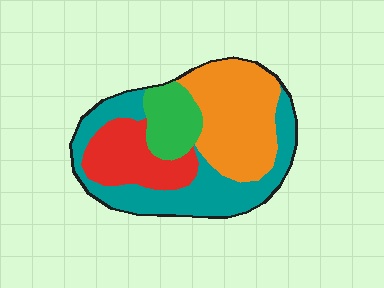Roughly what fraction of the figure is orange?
Orange covers around 35% of the figure.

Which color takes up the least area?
Green, at roughly 15%.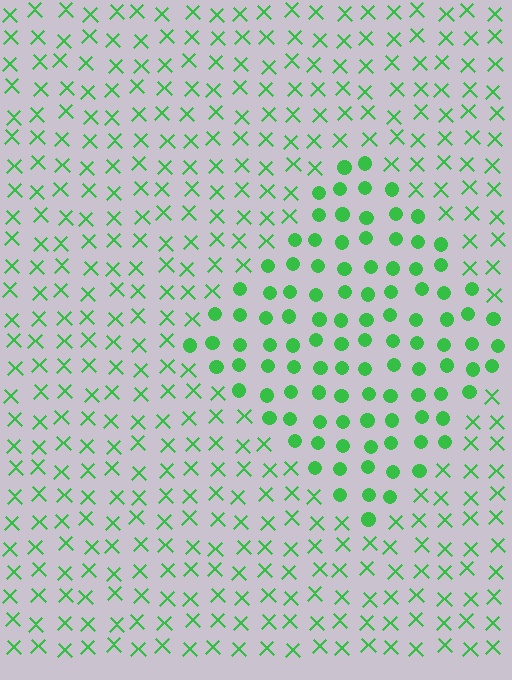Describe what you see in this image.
The image is filled with small green elements arranged in a uniform grid. A diamond-shaped region contains circles, while the surrounding area contains X marks. The boundary is defined purely by the change in element shape.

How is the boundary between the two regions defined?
The boundary is defined by a change in element shape: circles inside vs. X marks outside. All elements share the same color and spacing.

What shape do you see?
I see a diamond.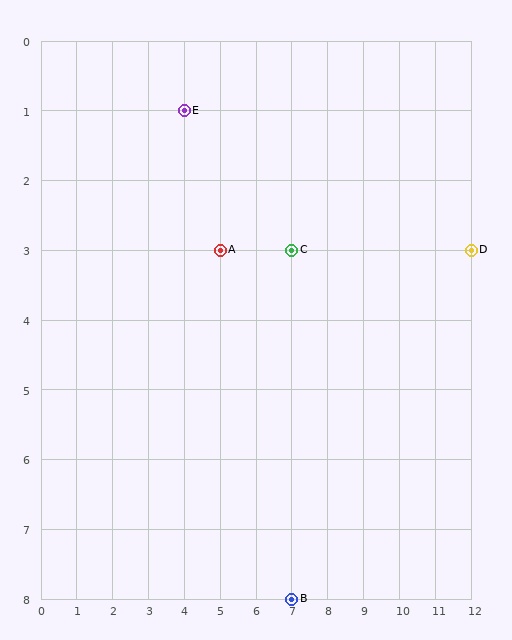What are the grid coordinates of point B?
Point B is at grid coordinates (7, 8).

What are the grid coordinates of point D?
Point D is at grid coordinates (12, 3).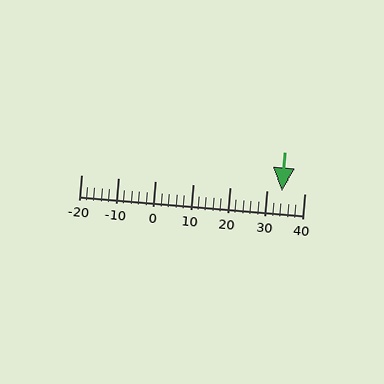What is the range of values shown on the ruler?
The ruler shows values from -20 to 40.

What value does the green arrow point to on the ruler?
The green arrow points to approximately 34.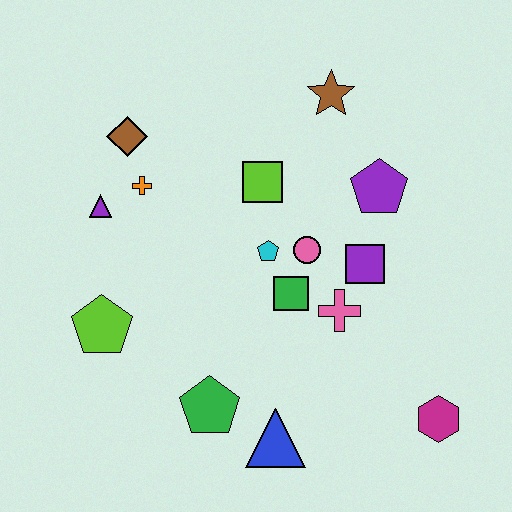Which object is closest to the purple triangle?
The orange cross is closest to the purple triangle.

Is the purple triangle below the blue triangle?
No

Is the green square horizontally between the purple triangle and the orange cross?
No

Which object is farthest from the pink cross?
The brown diamond is farthest from the pink cross.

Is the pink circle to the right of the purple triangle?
Yes